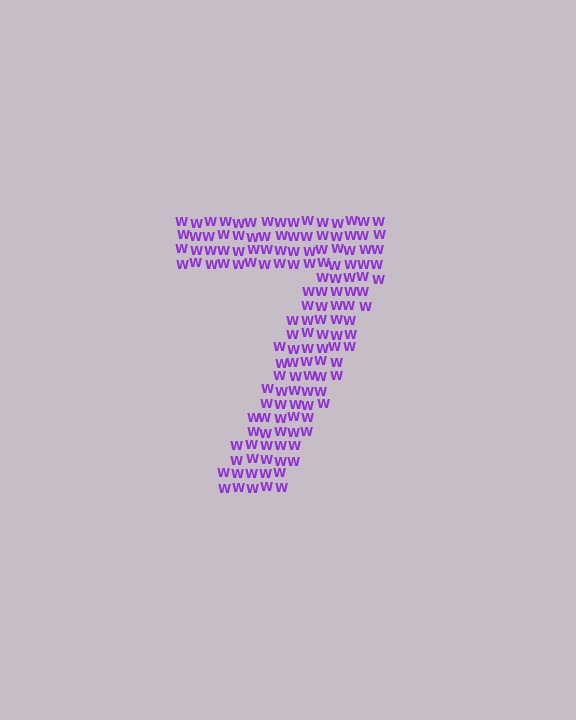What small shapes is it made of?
It is made of small letter W's.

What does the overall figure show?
The overall figure shows the digit 7.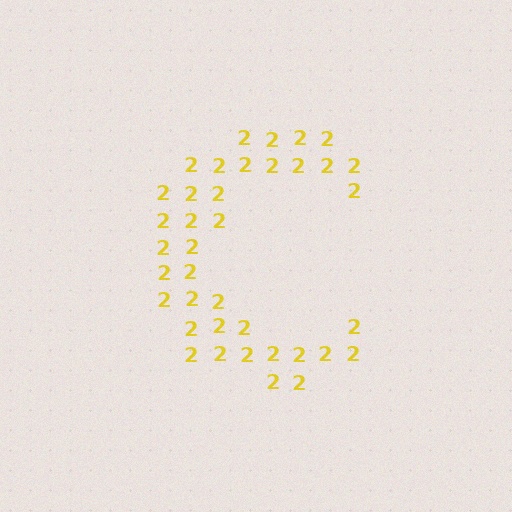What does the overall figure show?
The overall figure shows the letter C.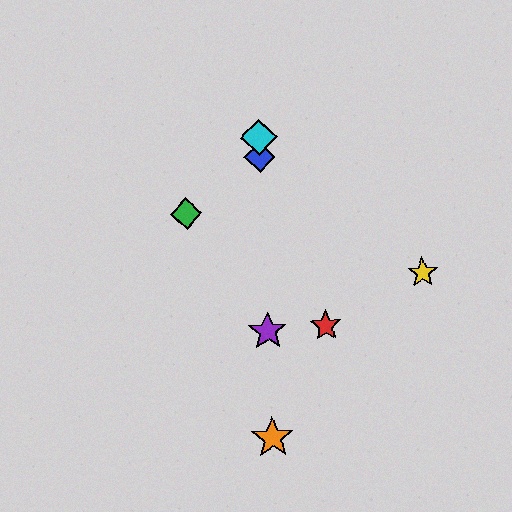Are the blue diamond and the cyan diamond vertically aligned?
Yes, both are at x≈260.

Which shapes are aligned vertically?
The blue diamond, the purple star, the orange star, the cyan diamond are aligned vertically.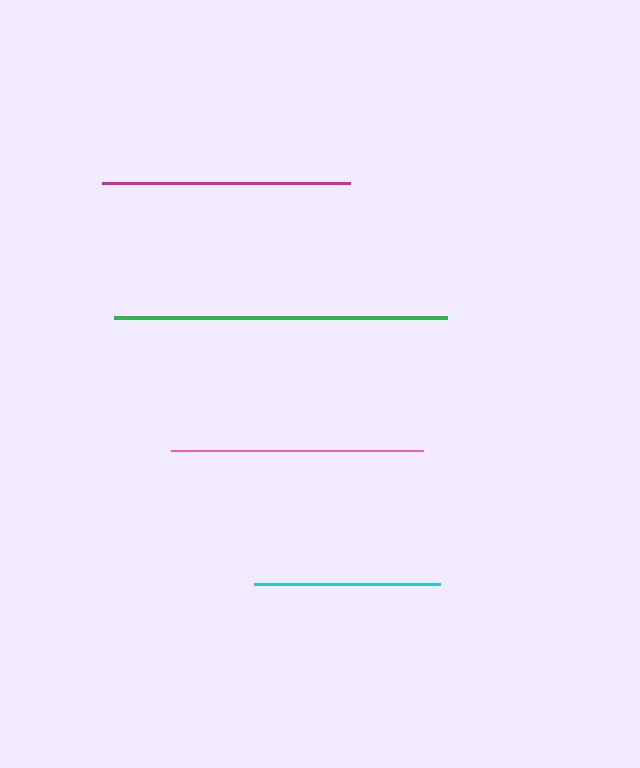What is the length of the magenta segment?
The magenta segment is approximately 249 pixels long.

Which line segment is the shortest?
The cyan line is the shortest at approximately 185 pixels.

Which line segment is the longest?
The green line is the longest at approximately 333 pixels.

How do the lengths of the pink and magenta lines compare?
The pink and magenta lines are approximately the same length.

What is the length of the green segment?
The green segment is approximately 333 pixels long.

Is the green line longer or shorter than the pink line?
The green line is longer than the pink line.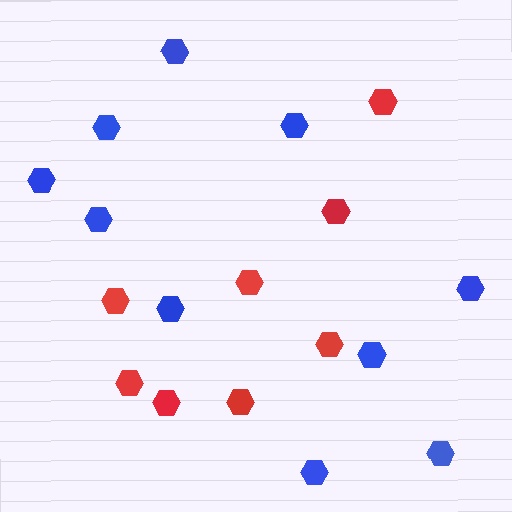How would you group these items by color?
There are 2 groups: one group of red hexagons (8) and one group of blue hexagons (10).